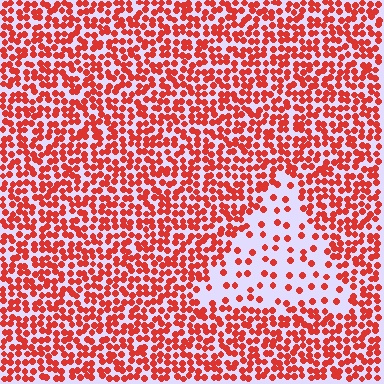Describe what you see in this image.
The image contains small red elements arranged at two different densities. A triangle-shaped region is visible where the elements are less densely packed than the surrounding area.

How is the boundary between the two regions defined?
The boundary is defined by a change in element density (approximately 2.9x ratio). All elements are the same color, size, and shape.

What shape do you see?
I see a triangle.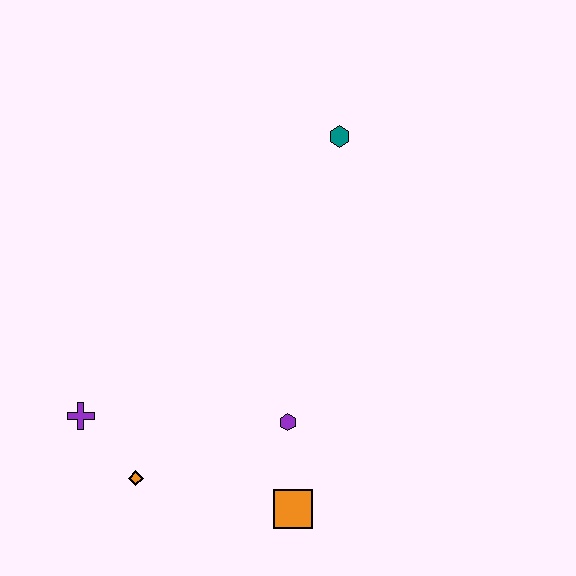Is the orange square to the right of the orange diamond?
Yes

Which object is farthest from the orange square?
The teal hexagon is farthest from the orange square.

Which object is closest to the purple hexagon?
The orange square is closest to the purple hexagon.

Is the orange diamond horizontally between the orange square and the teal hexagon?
No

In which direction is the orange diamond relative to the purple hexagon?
The orange diamond is to the left of the purple hexagon.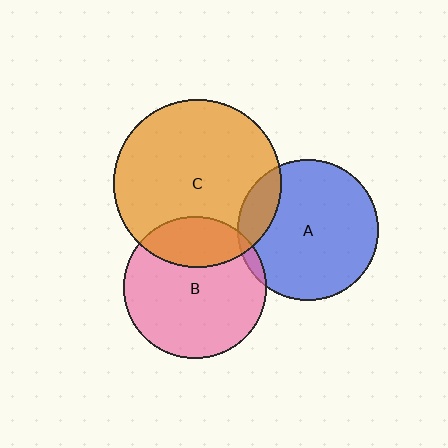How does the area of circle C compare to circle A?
Approximately 1.4 times.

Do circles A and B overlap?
Yes.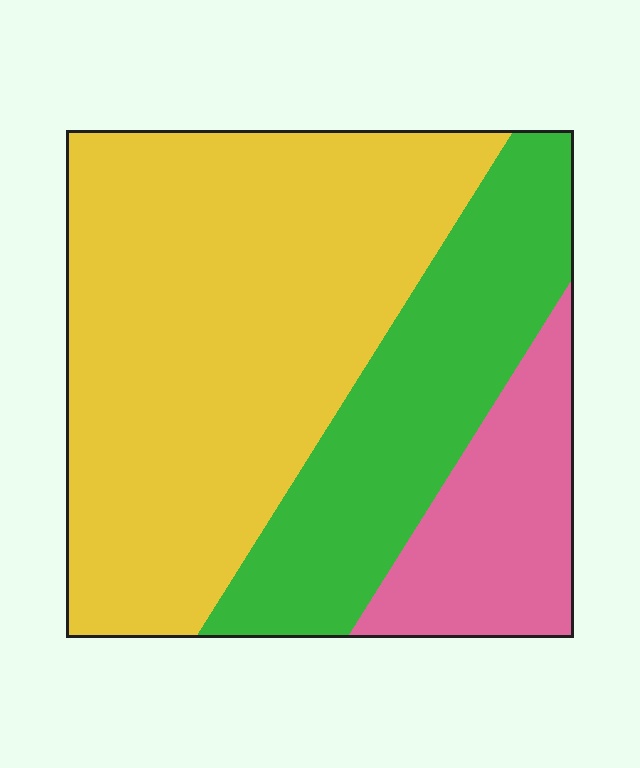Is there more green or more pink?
Green.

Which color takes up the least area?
Pink, at roughly 15%.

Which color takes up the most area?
Yellow, at roughly 55%.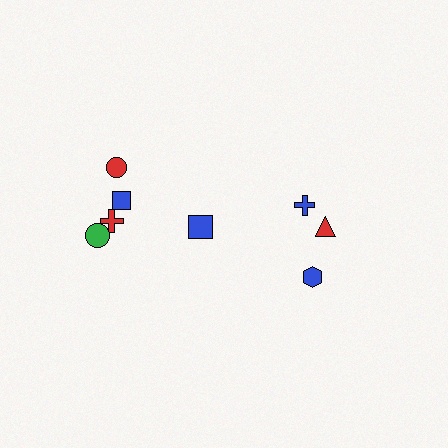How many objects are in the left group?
There are 5 objects.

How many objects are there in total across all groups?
There are 8 objects.